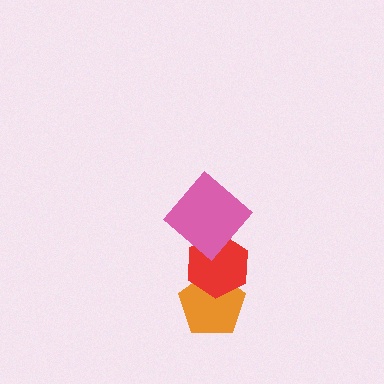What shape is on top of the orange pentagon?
The red hexagon is on top of the orange pentagon.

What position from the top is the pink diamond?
The pink diamond is 1st from the top.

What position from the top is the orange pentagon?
The orange pentagon is 3rd from the top.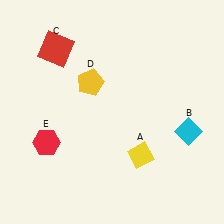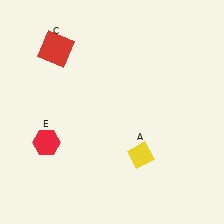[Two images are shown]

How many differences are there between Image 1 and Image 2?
There are 2 differences between the two images.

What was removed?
The yellow pentagon (D), the cyan diamond (B) were removed in Image 2.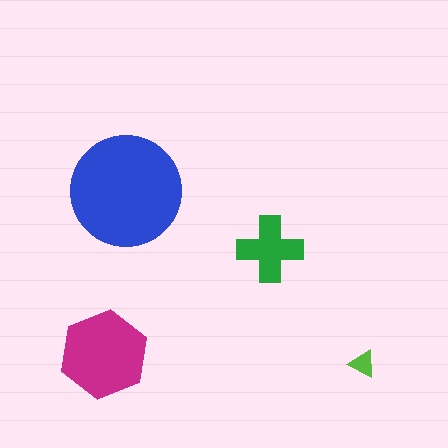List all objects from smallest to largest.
The lime triangle, the green cross, the magenta hexagon, the blue circle.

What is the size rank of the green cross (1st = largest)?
3rd.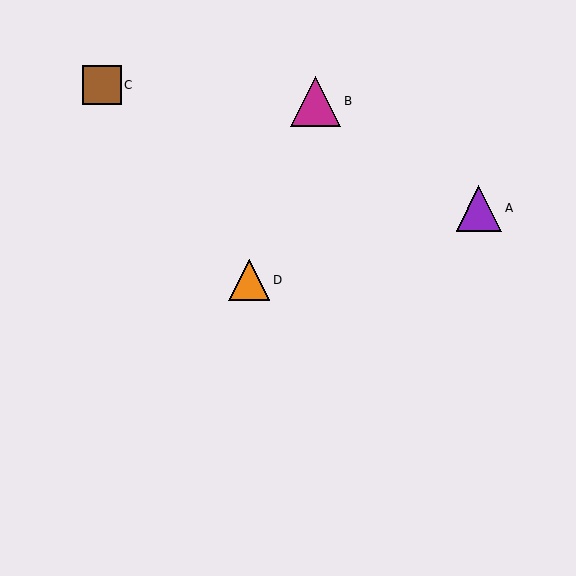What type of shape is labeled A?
Shape A is a purple triangle.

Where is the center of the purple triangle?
The center of the purple triangle is at (479, 208).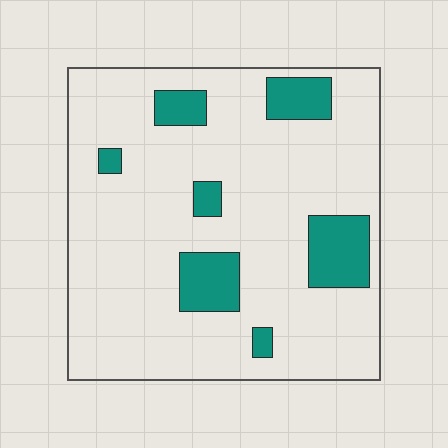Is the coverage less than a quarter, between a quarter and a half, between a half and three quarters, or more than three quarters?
Less than a quarter.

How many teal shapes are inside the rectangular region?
7.